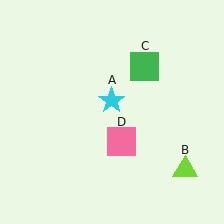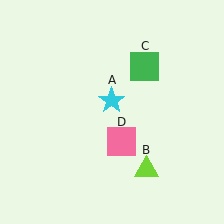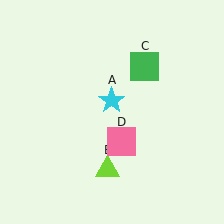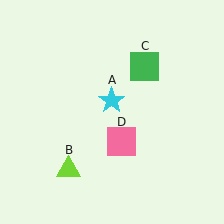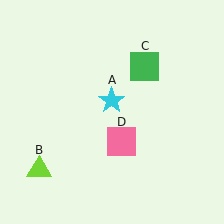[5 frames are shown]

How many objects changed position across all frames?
1 object changed position: lime triangle (object B).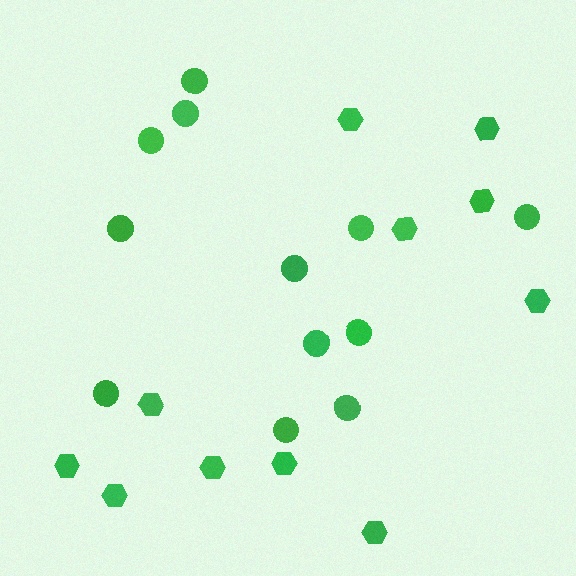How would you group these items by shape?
There are 2 groups: one group of hexagons (11) and one group of circles (12).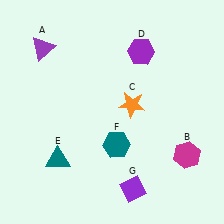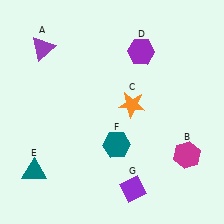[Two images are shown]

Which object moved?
The teal triangle (E) moved left.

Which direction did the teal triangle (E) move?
The teal triangle (E) moved left.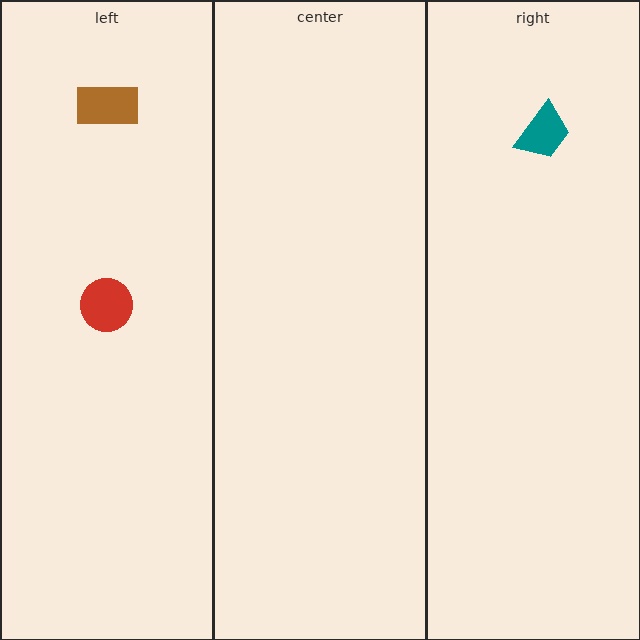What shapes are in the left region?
The red circle, the brown rectangle.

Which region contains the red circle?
The left region.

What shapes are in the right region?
The teal trapezoid.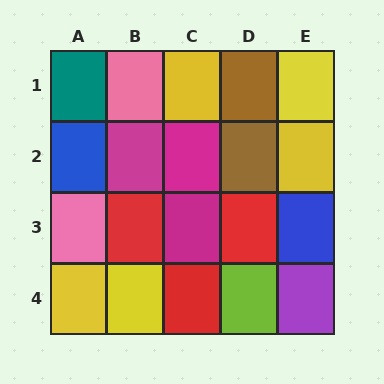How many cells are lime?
1 cell is lime.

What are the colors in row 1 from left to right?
Teal, pink, yellow, brown, yellow.